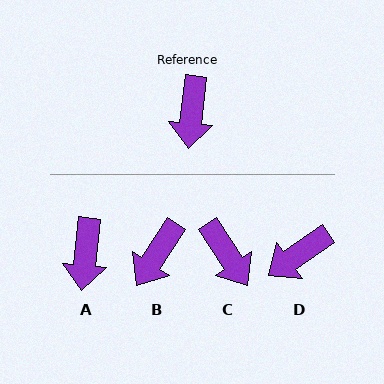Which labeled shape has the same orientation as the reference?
A.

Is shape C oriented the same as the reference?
No, it is off by about 39 degrees.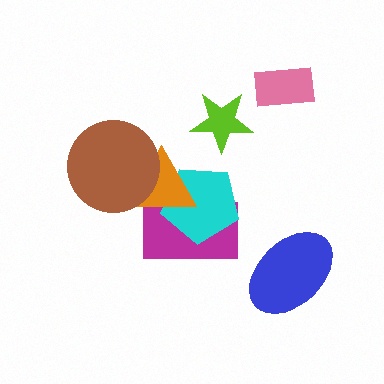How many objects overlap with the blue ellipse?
0 objects overlap with the blue ellipse.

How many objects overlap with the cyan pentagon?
2 objects overlap with the cyan pentagon.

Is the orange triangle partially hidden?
Yes, it is partially covered by another shape.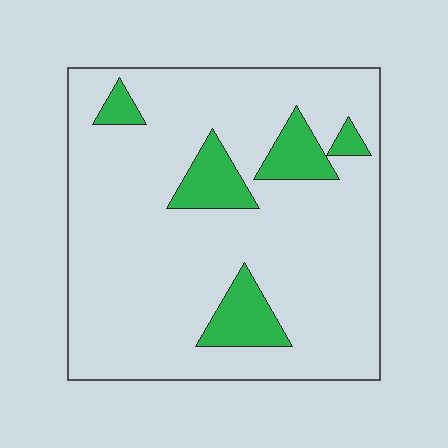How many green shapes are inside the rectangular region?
5.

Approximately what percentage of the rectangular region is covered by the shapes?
Approximately 15%.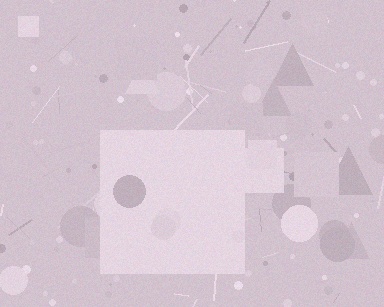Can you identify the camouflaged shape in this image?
The camouflaged shape is a square.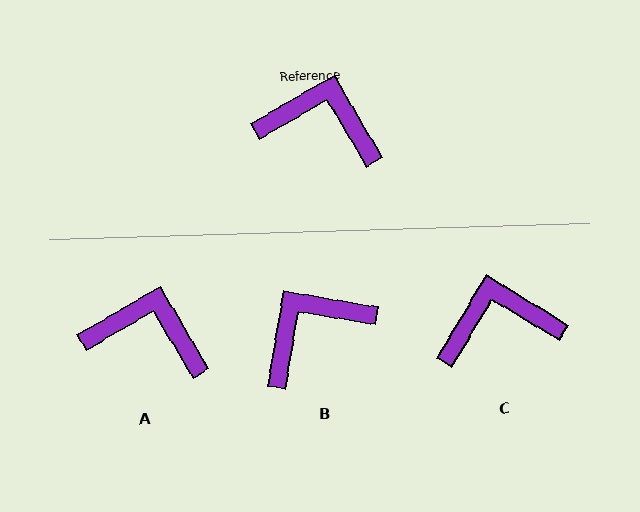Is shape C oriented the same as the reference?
No, it is off by about 29 degrees.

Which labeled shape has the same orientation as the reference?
A.